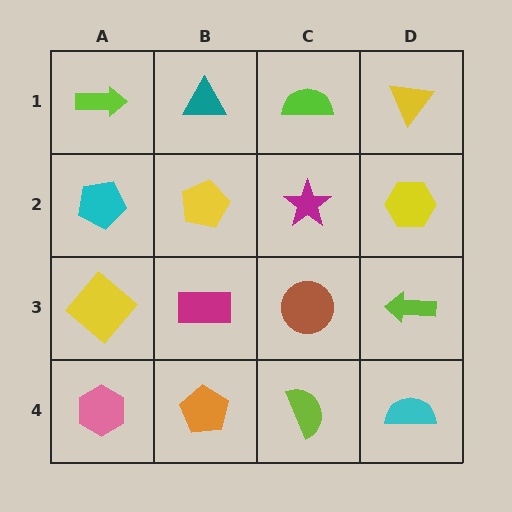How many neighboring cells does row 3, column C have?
4.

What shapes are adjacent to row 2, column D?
A yellow triangle (row 1, column D), a lime arrow (row 3, column D), a magenta star (row 2, column C).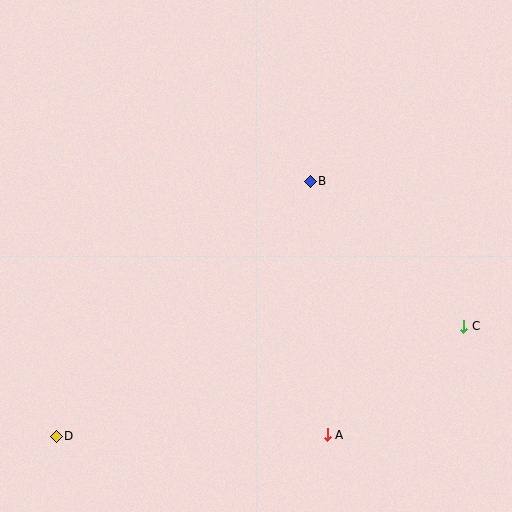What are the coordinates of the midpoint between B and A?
The midpoint between B and A is at (319, 308).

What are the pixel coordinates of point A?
Point A is at (327, 435).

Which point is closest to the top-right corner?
Point B is closest to the top-right corner.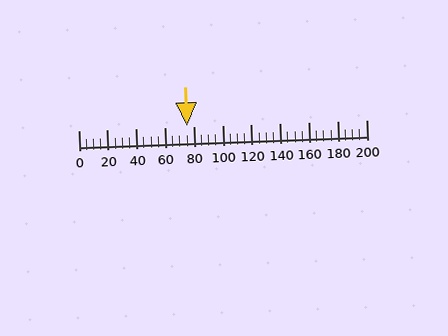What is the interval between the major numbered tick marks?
The major tick marks are spaced 20 units apart.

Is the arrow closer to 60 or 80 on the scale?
The arrow is closer to 80.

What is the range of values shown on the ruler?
The ruler shows values from 0 to 200.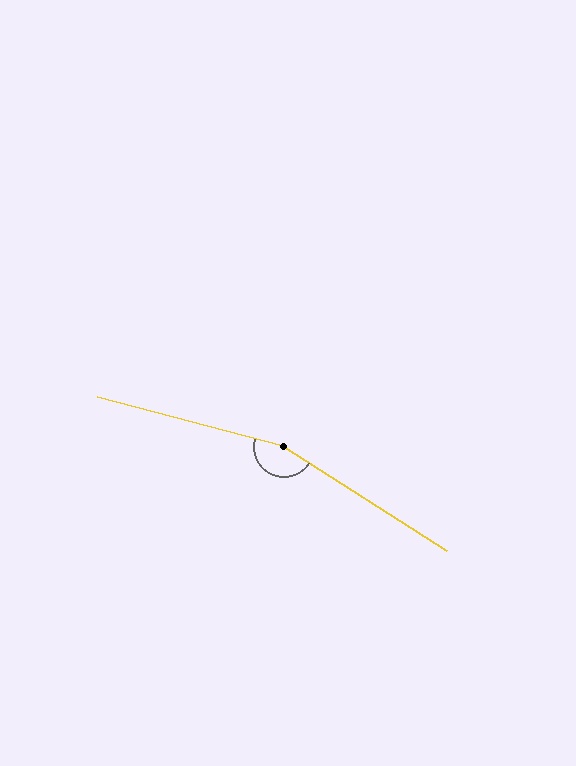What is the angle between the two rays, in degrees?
Approximately 162 degrees.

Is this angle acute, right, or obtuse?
It is obtuse.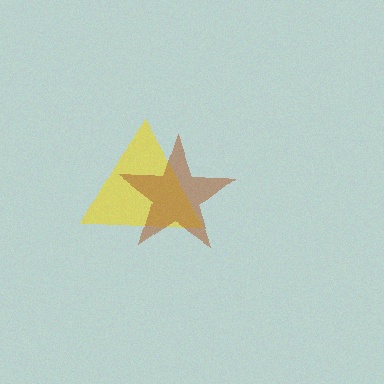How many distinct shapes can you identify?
There are 2 distinct shapes: a yellow triangle, a brown star.